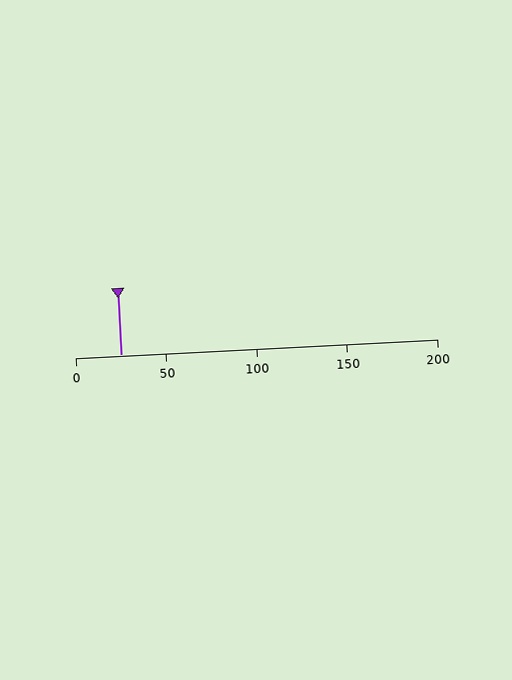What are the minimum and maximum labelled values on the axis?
The axis runs from 0 to 200.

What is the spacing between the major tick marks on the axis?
The major ticks are spaced 50 apart.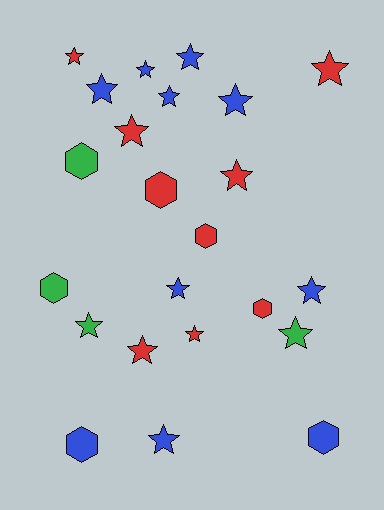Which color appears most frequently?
Blue, with 10 objects.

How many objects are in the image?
There are 23 objects.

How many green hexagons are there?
There are 2 green hexagons.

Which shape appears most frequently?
Star, with 16 objects.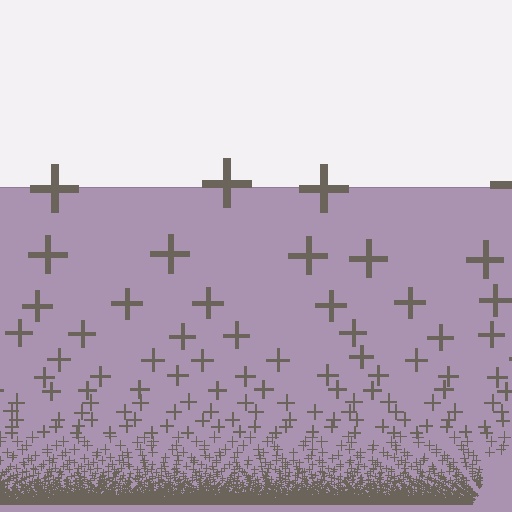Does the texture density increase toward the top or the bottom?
Density increases toward the bottom.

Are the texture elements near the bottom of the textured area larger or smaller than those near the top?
Smaller. The gradient is inverted — elements near the bottom are smaller and denser.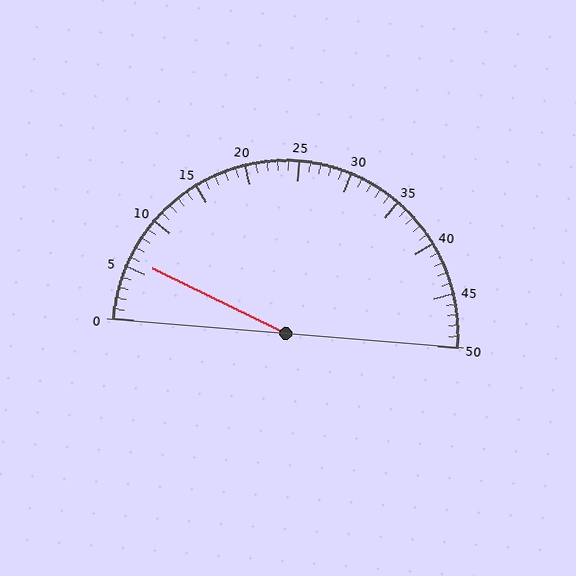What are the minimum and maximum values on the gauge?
The gauge ranges from 0 to 50.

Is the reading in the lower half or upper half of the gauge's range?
The reading is in the lower half of the range (0 to 50).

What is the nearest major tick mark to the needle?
The nearest major tick mark is 5.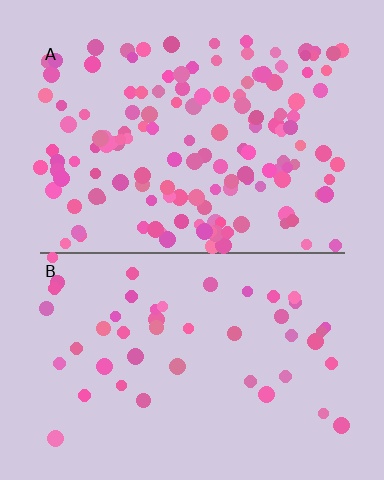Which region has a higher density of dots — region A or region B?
A (the top).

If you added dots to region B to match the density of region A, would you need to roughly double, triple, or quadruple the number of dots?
Approximately triple.